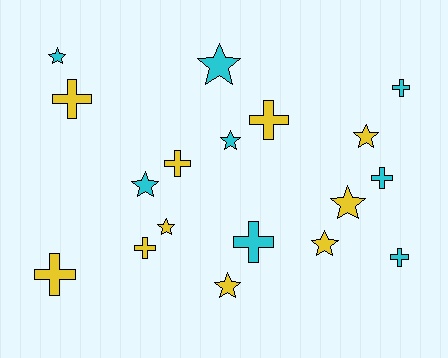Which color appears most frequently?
Yellow, with 10 objects.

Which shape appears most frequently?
Star, with 9 objects.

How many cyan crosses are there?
There are 4 cyan crosses.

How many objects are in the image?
There are 18 objects.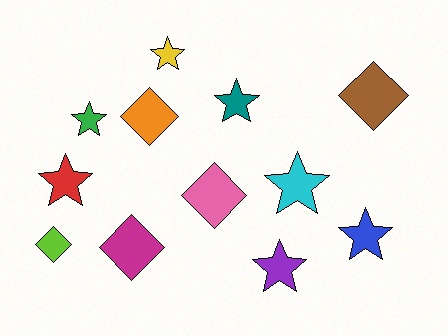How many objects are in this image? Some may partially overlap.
There are 12 objects.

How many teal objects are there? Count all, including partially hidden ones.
There is 1 teal object.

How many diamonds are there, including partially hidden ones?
There are 5 diamonds.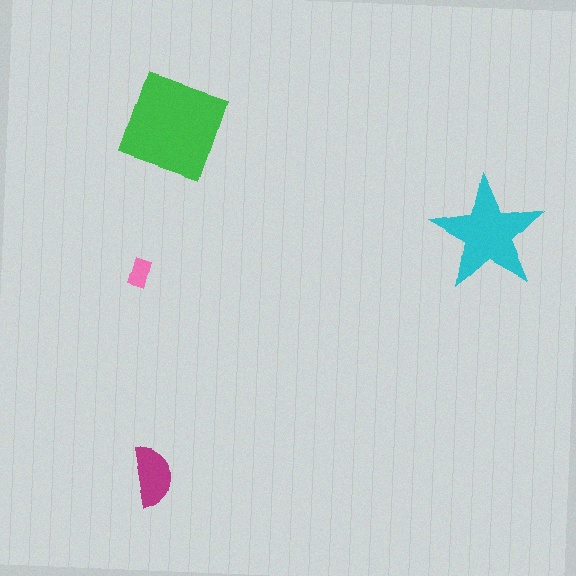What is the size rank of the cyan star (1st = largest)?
2nd.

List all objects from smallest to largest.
The pink rectangle, the magenta semicircle, the cyan star, the green square.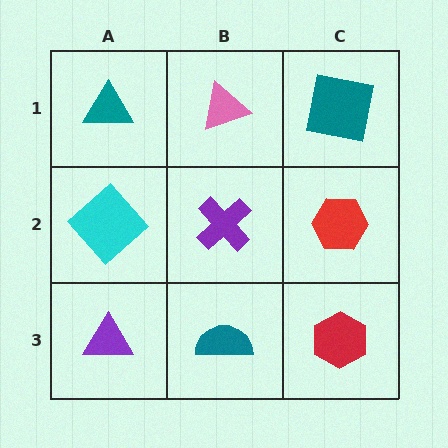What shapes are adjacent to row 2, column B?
A pink triangle (row 1, column B), a teal semicircle (row 3, column B), a cyan diamond (row 2, column A), a red hexagon (row 2, column C).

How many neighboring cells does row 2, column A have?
3.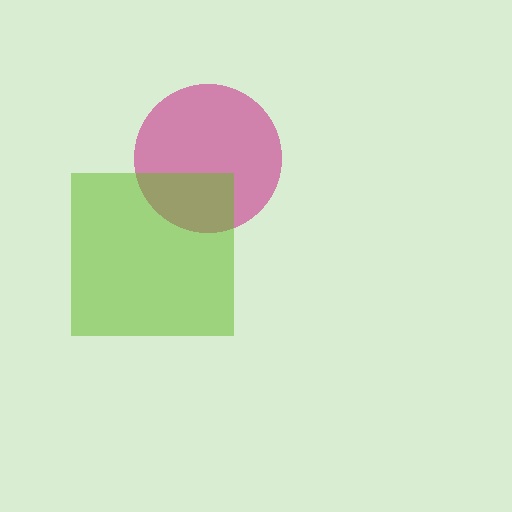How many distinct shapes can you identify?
There are 2 distinct shapes: a magenta circle, a lime square.